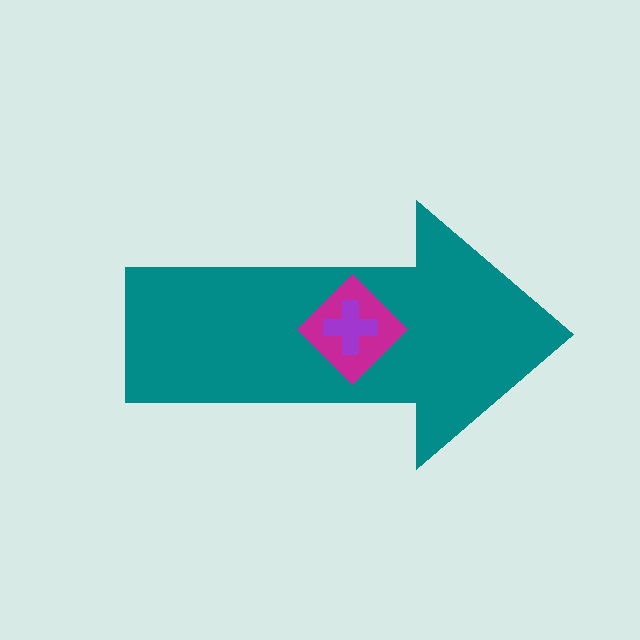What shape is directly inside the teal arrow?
The magenta diamond.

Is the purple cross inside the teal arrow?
Yes.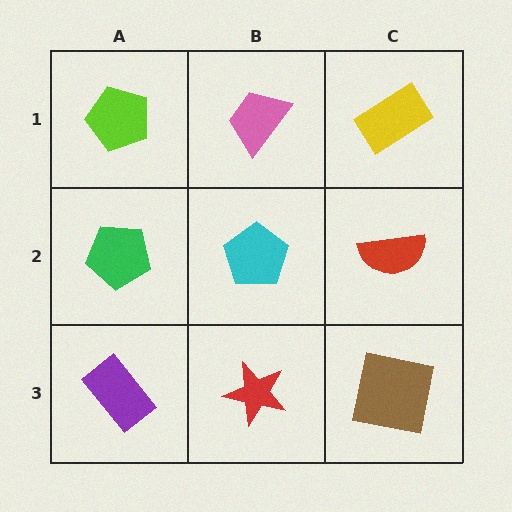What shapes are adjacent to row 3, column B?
A cyan pentagon (row 2, column B), a purple rectangle (row 3, column A), a brown square (row 3, column C).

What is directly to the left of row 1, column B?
A lime pentagon.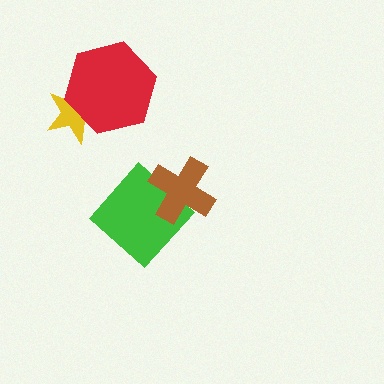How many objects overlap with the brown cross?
1 object overlaps with the brown cross.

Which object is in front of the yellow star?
The red hexagon is in front of the yellow star.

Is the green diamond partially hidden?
Yes, it is partially covered by another shape.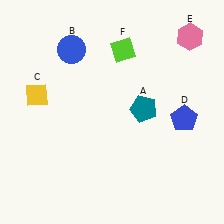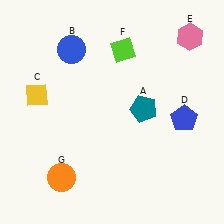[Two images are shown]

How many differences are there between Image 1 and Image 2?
There is 1 difference between the two images.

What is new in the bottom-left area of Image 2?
An orange circle (G) was added in the bottom-left area of Image 2.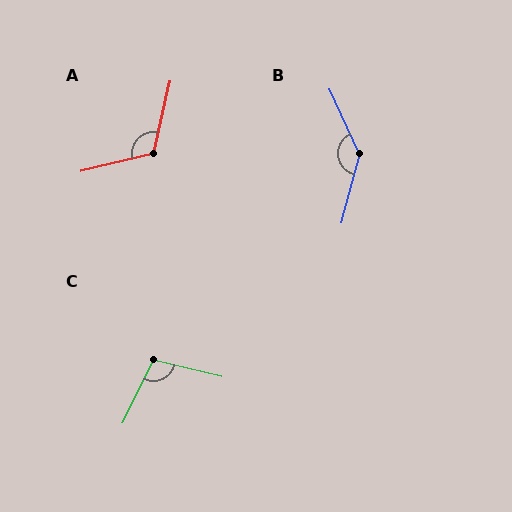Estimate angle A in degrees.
Approximately 116 degrees.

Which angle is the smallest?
C, at approximately 103 degrees.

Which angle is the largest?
B, at approximately 141 degrees.